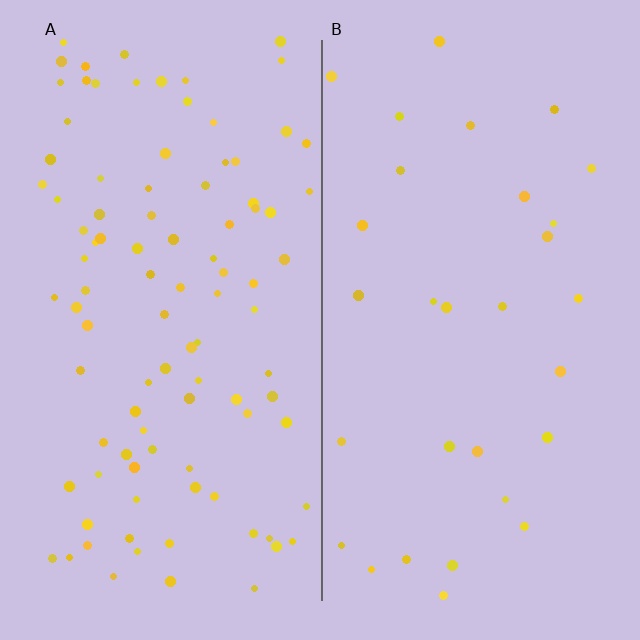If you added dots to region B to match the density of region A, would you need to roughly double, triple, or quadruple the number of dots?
Approximately triple.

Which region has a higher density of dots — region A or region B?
A (the left).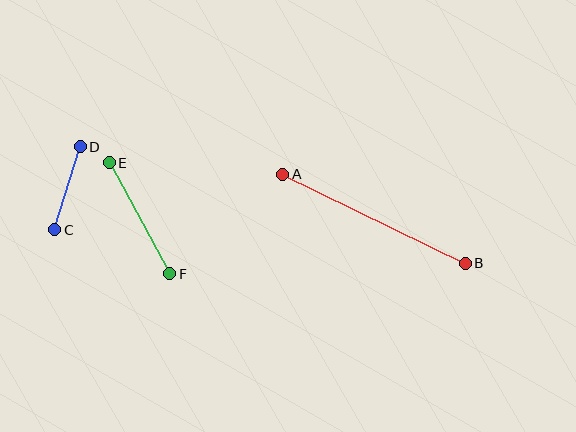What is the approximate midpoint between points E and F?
The midpoint is at approximately (139, 218) pixels.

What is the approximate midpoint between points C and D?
The midpoint is at approximately (67, 188) pixels.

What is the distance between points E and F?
The distance is approximately 127 pixels.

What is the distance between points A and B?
The distance is approximately 203 pixels.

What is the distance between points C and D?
The distance is approximately 87 pixels.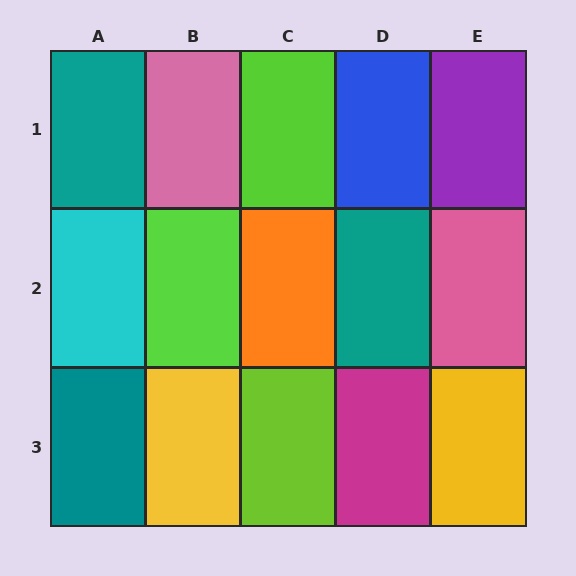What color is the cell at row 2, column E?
Pink.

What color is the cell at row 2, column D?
Teal.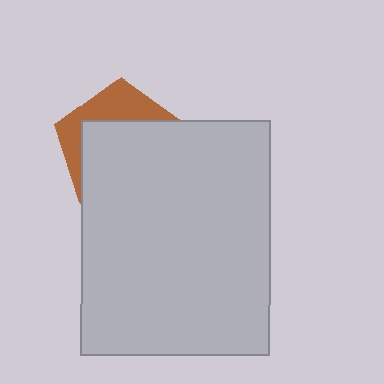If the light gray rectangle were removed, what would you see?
You would see the complete brown pentagon.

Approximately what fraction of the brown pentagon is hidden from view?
Roughly 68% of the brown pentagon is hidden behind the light gray rectangle.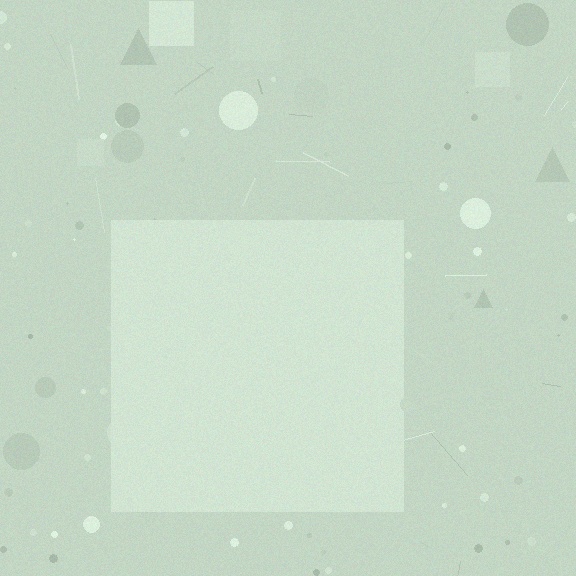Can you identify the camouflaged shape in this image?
The camouflaged shape is a square.